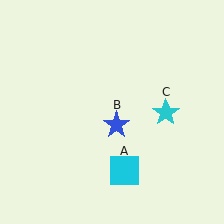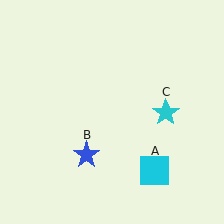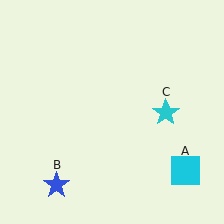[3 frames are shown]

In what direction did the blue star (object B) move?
The blue star (object B) moved down and to the left.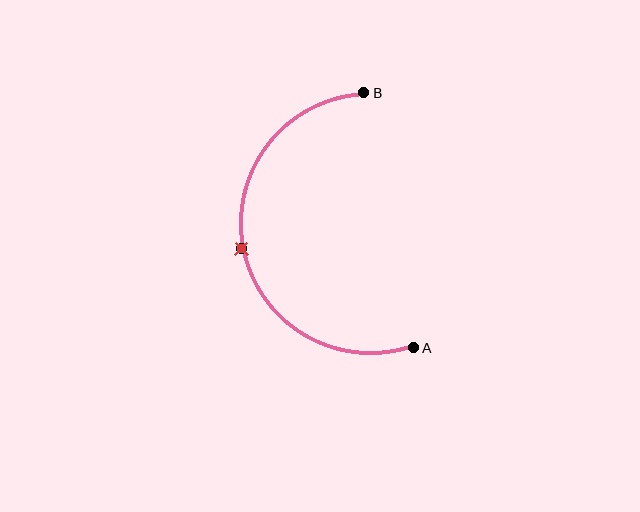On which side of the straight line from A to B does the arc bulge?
The arc bulges to the left of the straight line connecting A and B.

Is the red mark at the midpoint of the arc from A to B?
Yes. The red mark lies on the arc at equal arc-length from both A and B — it is the arc midpoint.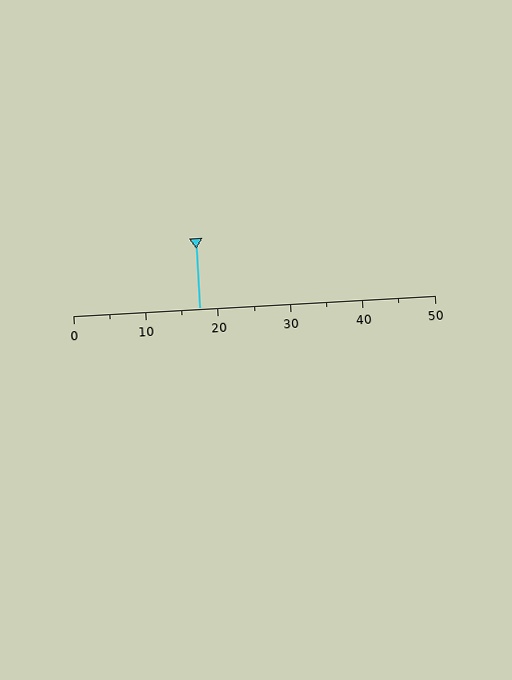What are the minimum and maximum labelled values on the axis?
The axis runs from 0 to 50.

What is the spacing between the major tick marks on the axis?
The major ticks are spaced 10 apart.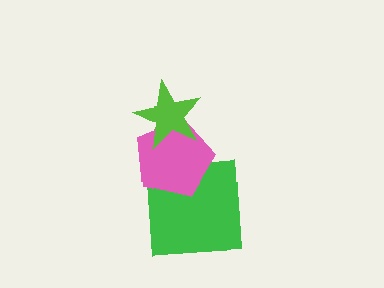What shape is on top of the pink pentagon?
The lime star is on top of the pink pentagon.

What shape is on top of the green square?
The pink pentagon is on top of the green square.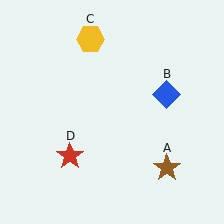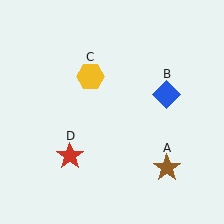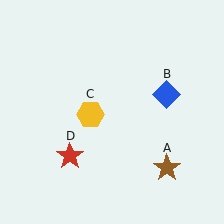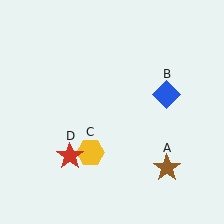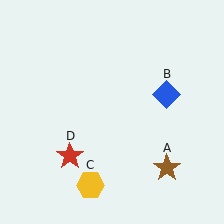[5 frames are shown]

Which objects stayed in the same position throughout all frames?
Brown star (object A) and blue diamond (object B) and red star (object D) remained stationary.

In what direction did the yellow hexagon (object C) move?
The yellow hexagon (object C) moved down.